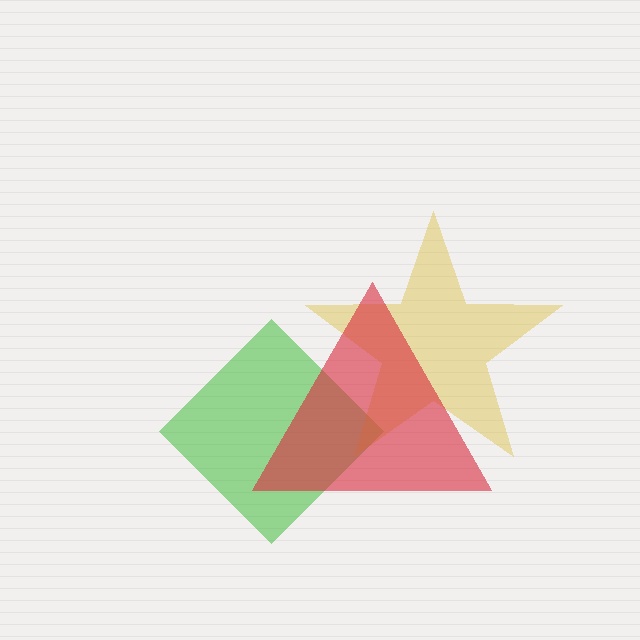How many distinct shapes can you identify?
There are 3 distinct shapes: a green diamond, a yellow star, a red triangle.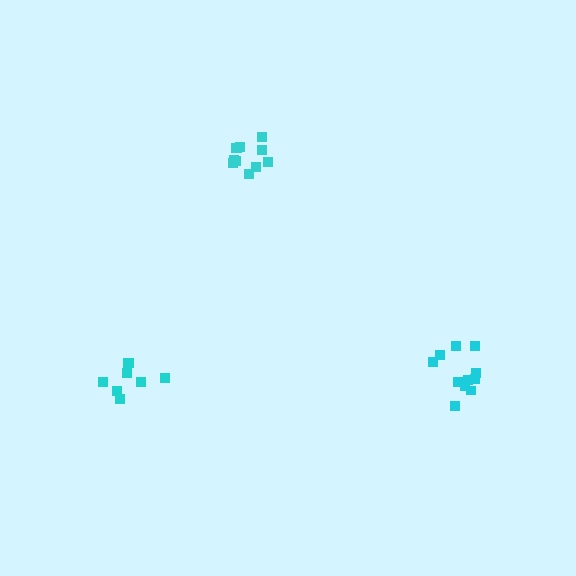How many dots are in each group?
Group 1: 11 dots, Group 2: 8 dots, Group 3: 11 dots (30 total).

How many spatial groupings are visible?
There are 3 spatial groupings.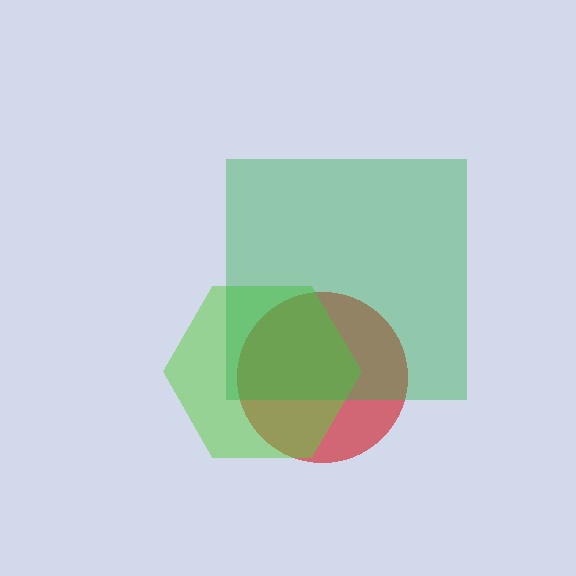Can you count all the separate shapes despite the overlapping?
Yes, there are 3 separate shapes.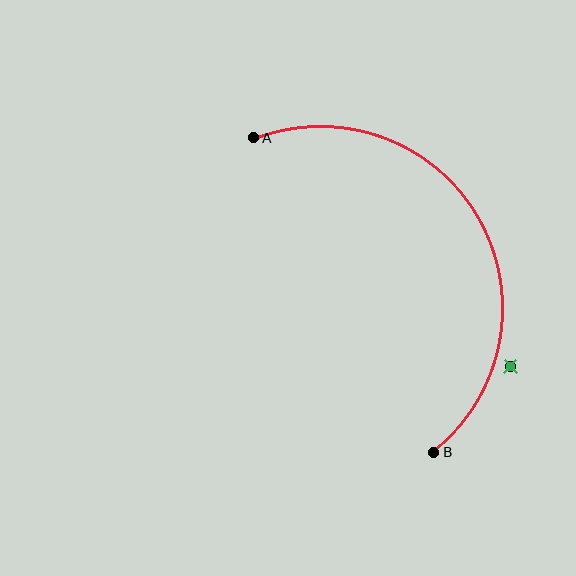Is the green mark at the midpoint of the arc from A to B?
No — the green mark does not lie on the arc at all. It sits slightly outside the curve.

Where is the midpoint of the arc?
The arc midpoint is the point on the curve farthest from the straight line joining A and B. It sits to the right of that line.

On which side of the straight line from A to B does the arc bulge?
The arc bulges to the right of the straight line connecting A and B.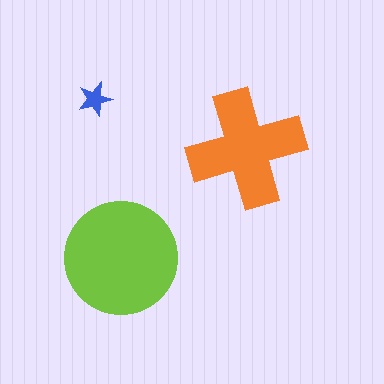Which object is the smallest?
The blue star.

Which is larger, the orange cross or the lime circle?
The lime circle.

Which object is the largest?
The lime circle.